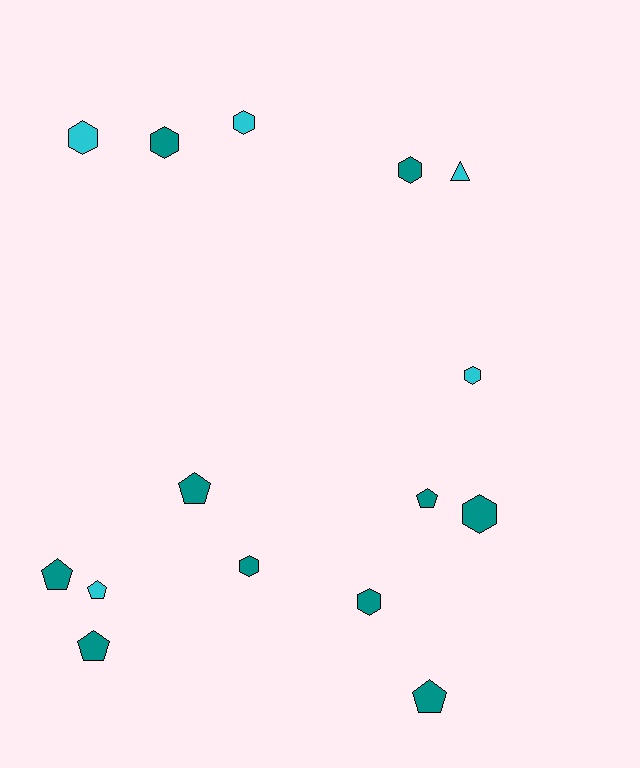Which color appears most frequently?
Teal, with 10 objects.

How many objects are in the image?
There are 15 objects.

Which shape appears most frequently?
Hexagon, with 8 objects.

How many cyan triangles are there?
There is 1 cyan triangle.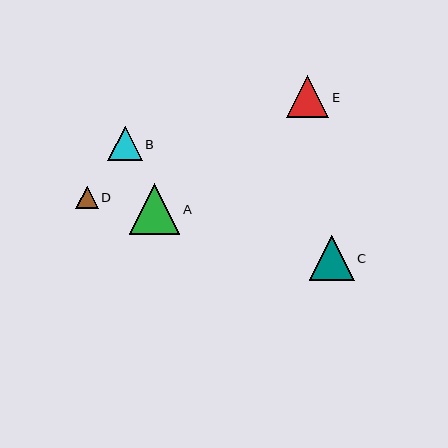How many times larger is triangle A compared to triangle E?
Triangle A is approximately 1.2 times the size of triangle E.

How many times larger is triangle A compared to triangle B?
Triangle A is approximately 1.4 times the size of triangle B.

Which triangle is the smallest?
Triangle D is the smallest with a size of approximately 23 pixels.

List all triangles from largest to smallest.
From largest to smallest: A, C, E, B, D.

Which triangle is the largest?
Triangle A is the largest with a size of approximately 50 pixels.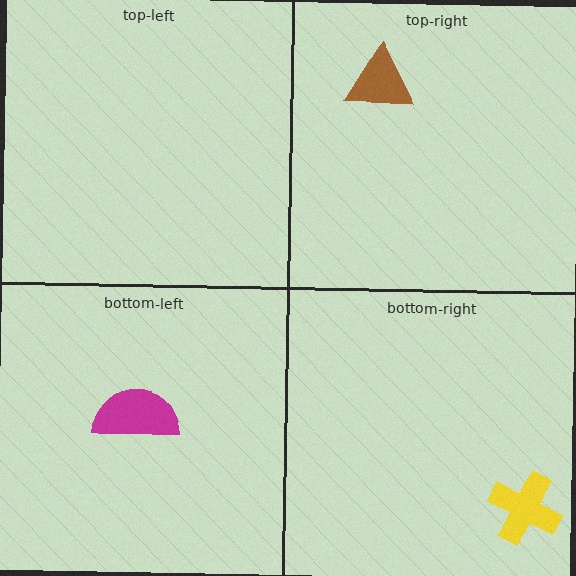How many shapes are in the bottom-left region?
1.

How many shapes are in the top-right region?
1.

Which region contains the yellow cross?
The bottom-right region.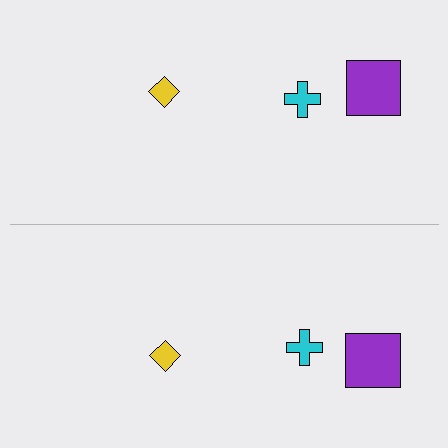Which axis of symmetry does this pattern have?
The pattern has a horizontal axis of symmetry running through the center of the image.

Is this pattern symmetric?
Yes, this pattern has bilateral (reflection) symmetry.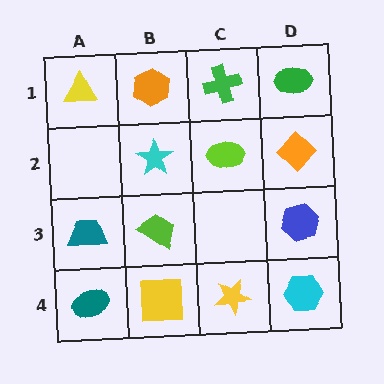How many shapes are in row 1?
4 shapes.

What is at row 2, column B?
A cyan star.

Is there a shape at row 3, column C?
No, that cell is empty.